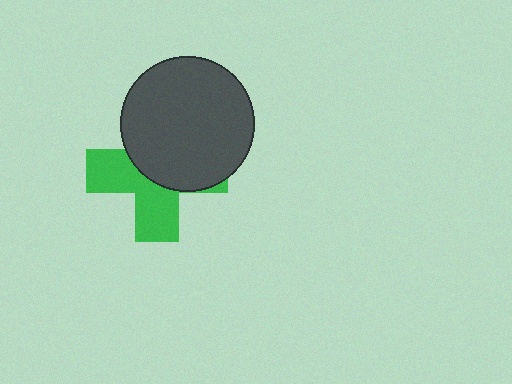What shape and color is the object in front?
The object in front is a dark gray circle.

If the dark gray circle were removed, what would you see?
You would see the complete green cross.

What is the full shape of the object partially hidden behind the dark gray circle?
The partially hidden object is a green cross.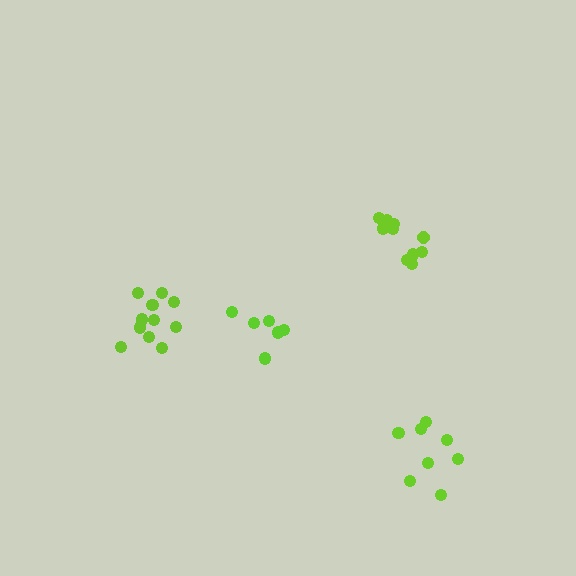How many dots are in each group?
Group 1: 8 dots, Group 2: 11 dots, Group 3: 10 dots, Group 4: 6 dots (35 total).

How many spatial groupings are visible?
There are 4 spatial groupings.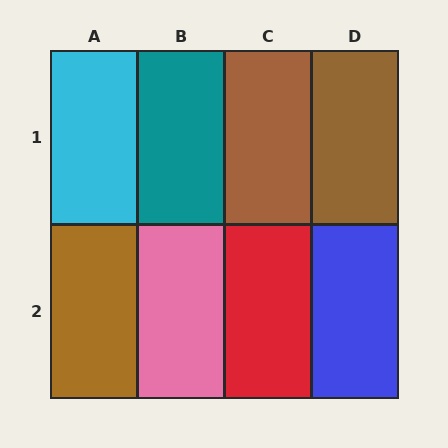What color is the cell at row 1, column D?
Brown.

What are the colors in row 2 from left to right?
Brown, pink, red, blue.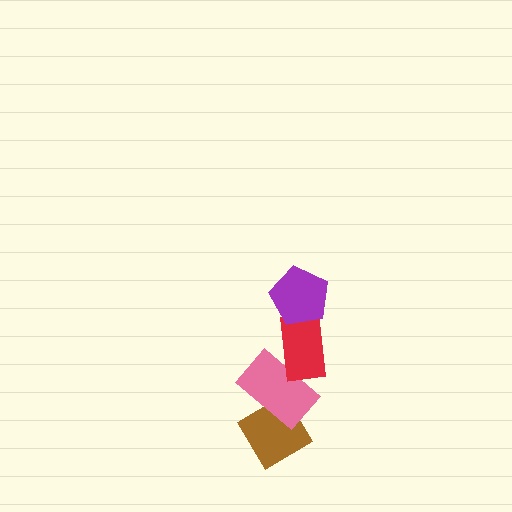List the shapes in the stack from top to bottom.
From top to bottom: the purple pentagon, the red rectangle, the pink rectangle, the brown diamond.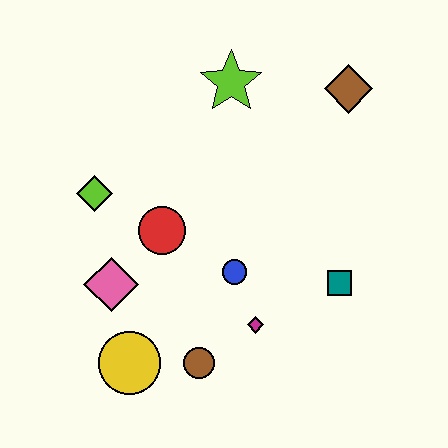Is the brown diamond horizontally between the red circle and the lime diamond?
No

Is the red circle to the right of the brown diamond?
No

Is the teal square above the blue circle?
No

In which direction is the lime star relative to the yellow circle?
The lime star is above the yellow circle.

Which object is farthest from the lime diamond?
The brown diamond is farthest from the lime diamond.